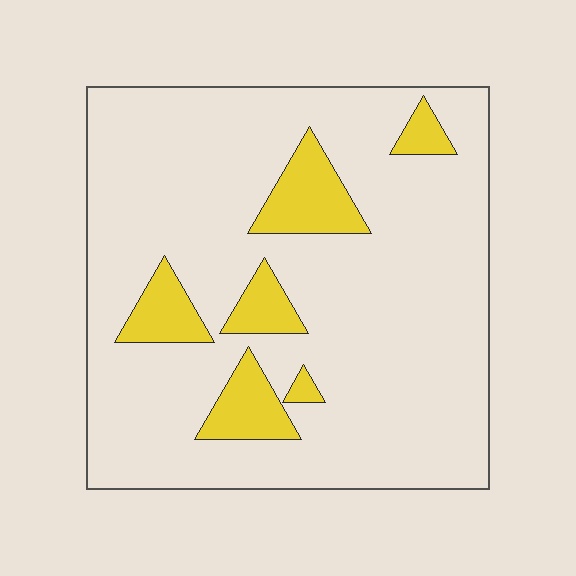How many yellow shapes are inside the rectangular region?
6.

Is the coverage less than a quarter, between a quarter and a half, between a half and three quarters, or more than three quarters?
Less than a quarter.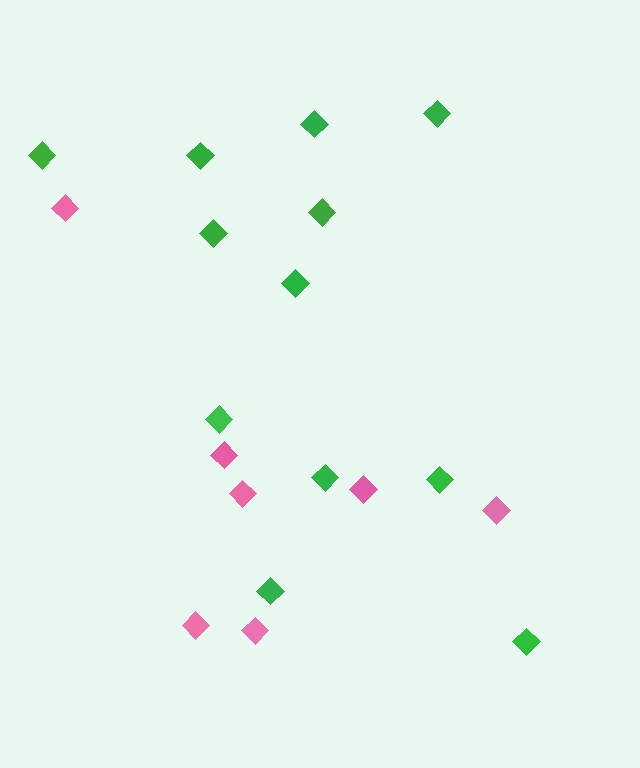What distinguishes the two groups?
There are 2 groups: one group of green diamonds (12) and one group of pink diamonds (7).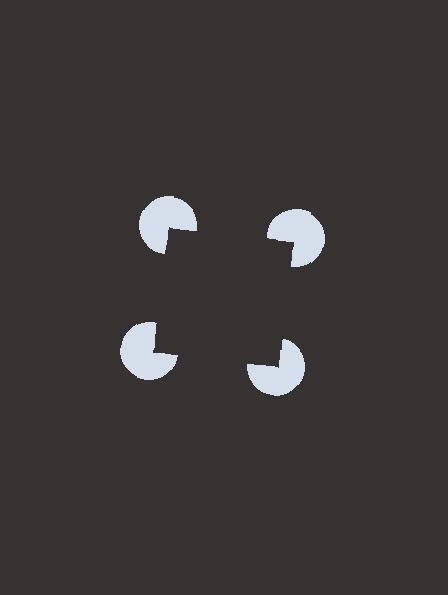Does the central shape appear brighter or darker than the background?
It typically appears slightly darker than the background, even though no actual brightness change is drawn.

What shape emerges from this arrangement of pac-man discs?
An illusory square — its edges are inferred from the aligned wedge cuts in the pac-man discs, not physically drawn.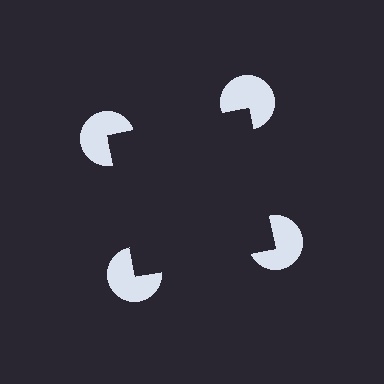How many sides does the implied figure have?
4 sides.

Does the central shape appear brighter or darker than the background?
It typically appears slightly darker than the background, even though no actual brightness change is drawn.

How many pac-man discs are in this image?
There are 4 — one at each vertex of the illusory square.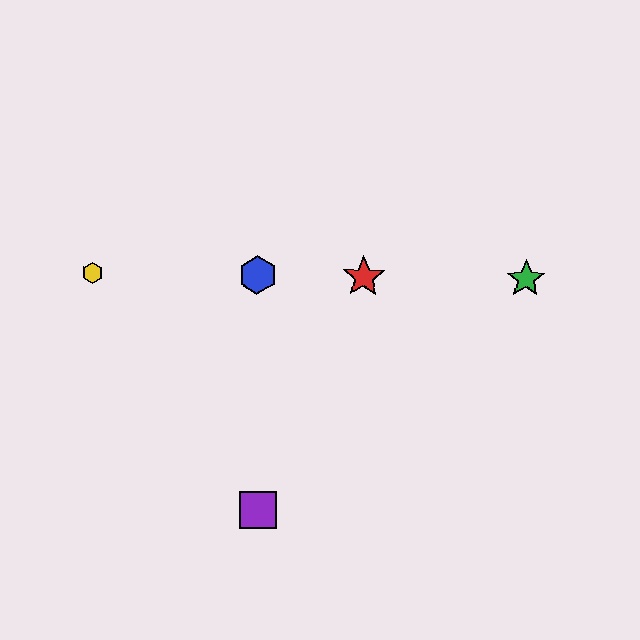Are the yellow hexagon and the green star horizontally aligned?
Yes, both are at y≈273.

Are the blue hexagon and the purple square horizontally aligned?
No, the blue hexagon is at y≈275 and the purple square is at y≈510.